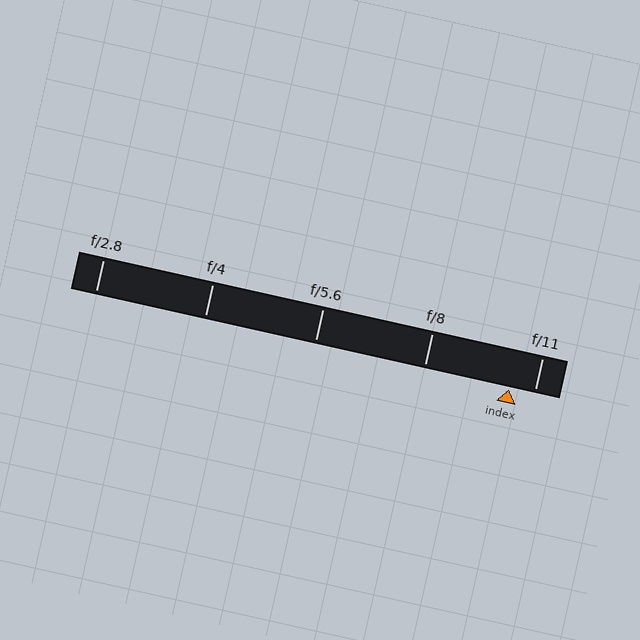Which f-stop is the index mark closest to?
The index mark is closest to f/11.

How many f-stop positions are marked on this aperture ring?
There are 5 f-stop positions marked.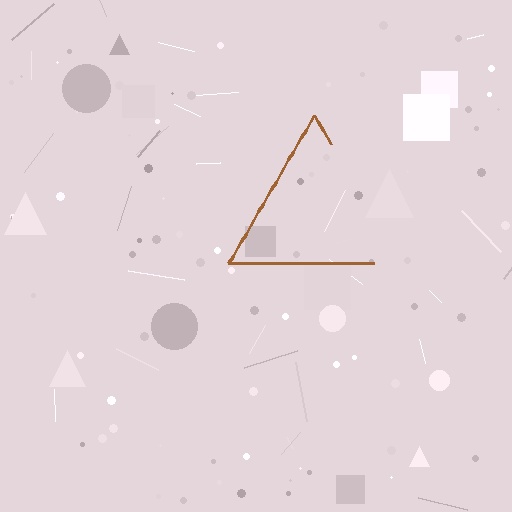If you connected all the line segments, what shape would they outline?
They would outline a triangle.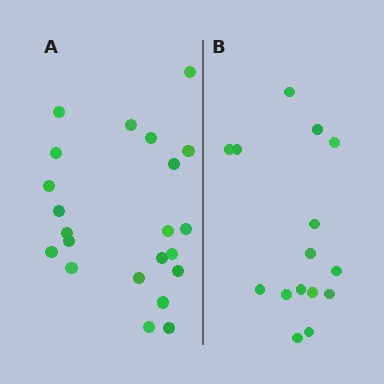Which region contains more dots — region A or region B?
Region A (the left region) has more dots.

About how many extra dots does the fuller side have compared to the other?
Region A has roughly 8 or so more dots than region B.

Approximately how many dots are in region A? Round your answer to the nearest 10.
About 20 dots. (The exact count is 22, which rounds to 20.)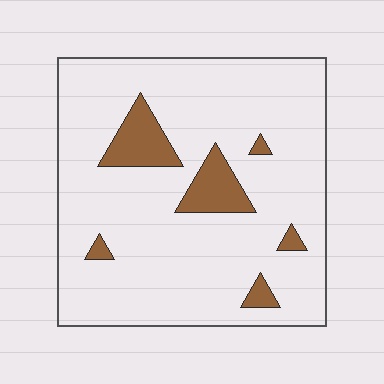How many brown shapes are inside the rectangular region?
6.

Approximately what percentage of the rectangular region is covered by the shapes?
Approximately 10%.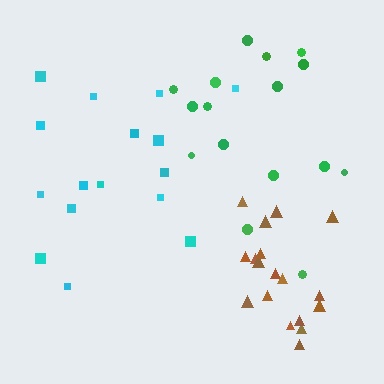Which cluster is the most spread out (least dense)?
Cyan.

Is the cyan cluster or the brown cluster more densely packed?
Brown.